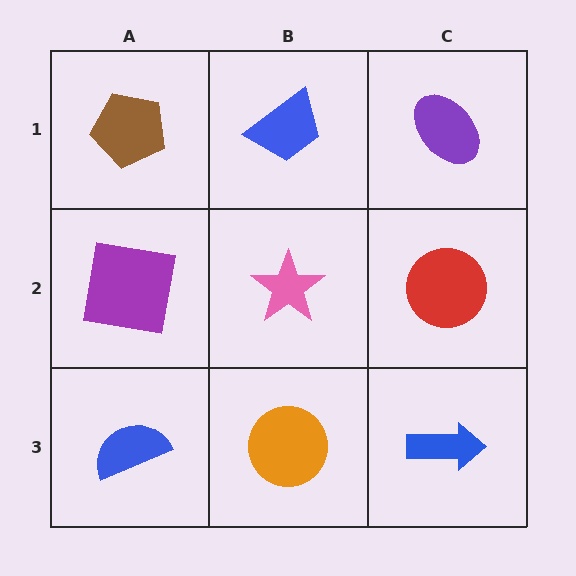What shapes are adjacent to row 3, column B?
A pink star (row 2, column B), a blue semicircle (row 3, column A), a blue arrow (row 3, column C).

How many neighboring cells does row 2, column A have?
3.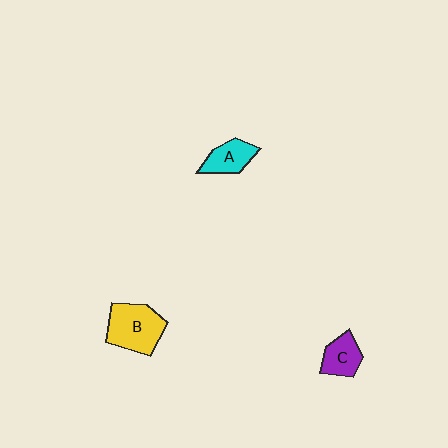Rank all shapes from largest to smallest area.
From largest to smallest: B (yellow), A (cyan), C (purple).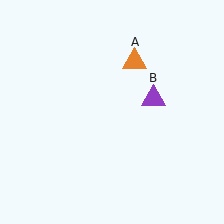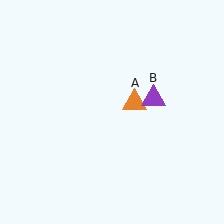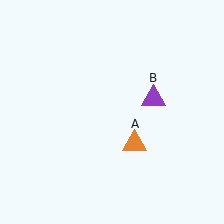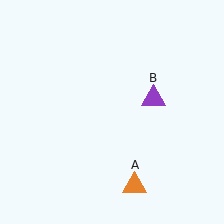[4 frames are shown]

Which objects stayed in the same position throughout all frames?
Purple triangle (object B) remained stationary.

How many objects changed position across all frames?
1 object changed position: orange triangle (object A).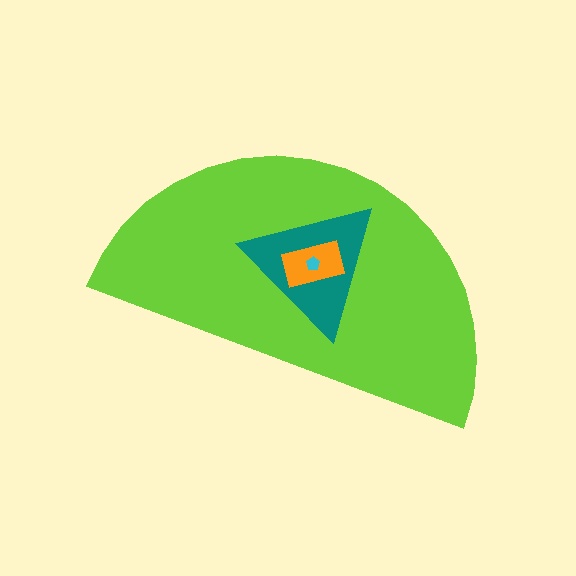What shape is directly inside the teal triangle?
The orange rectangle.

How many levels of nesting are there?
4.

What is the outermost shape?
The lime semicircle.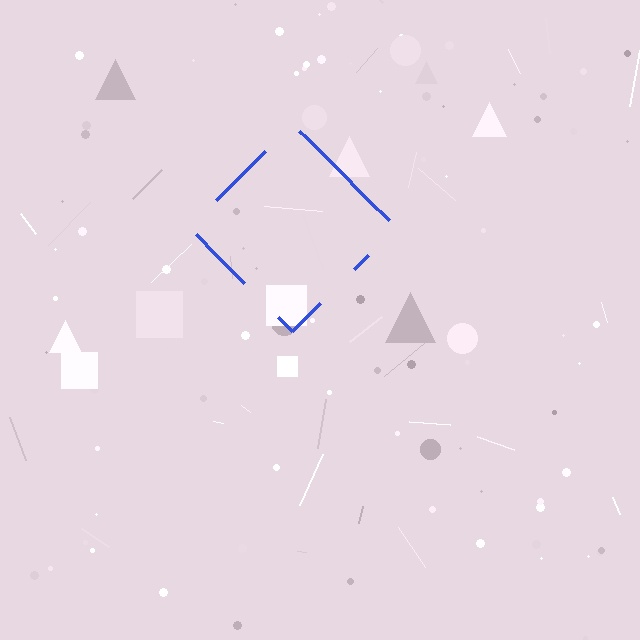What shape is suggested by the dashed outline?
The dashed outline suggests a diamond.